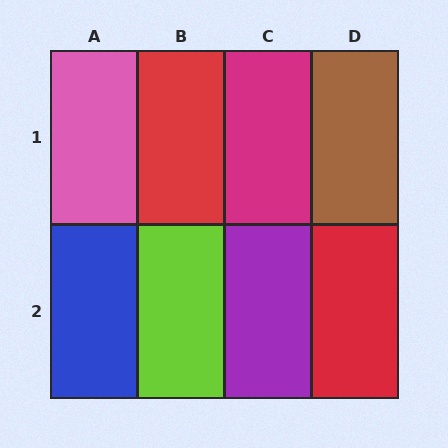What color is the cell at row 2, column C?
Purple.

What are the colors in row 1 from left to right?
Pink, red, magenta, brown.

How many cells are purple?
1 cell is purple.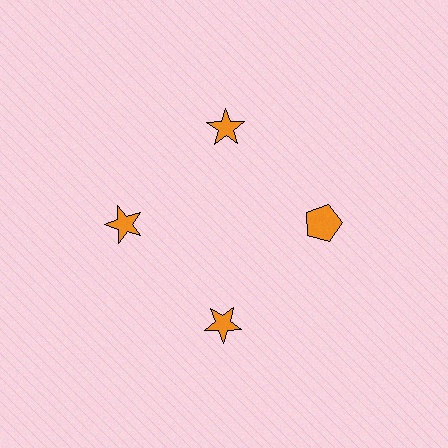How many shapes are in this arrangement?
There are 4 shapes arranged in a ring pattern.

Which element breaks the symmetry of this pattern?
The orange pentagon at roughly the 3 o'clock position breaks the symmetry. All other shapes are orange stars.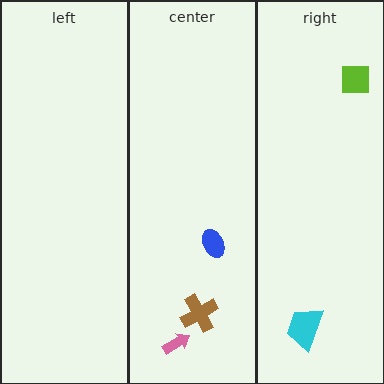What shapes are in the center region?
The brown cross, the blue ellipse, the pink arrow.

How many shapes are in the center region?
3.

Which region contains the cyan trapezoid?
The right region.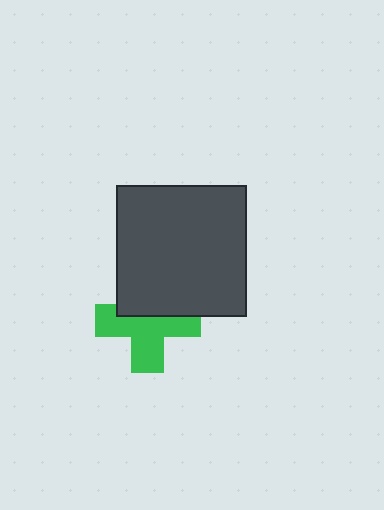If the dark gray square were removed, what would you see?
You would see the complete green cross.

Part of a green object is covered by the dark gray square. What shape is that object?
It is a cross.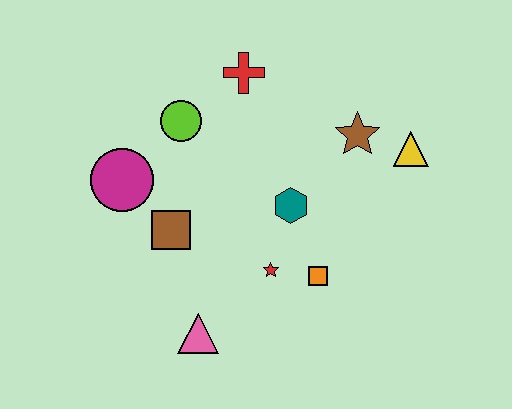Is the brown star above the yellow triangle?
Yes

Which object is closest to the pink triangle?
The red star is closest to the pink triangle.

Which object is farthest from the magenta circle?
The yellow triangle is farthest from the magenta circle.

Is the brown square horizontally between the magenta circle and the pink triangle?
Yes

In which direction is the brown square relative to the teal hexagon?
The brown square is to the left of the teal hexagon.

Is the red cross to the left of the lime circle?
No